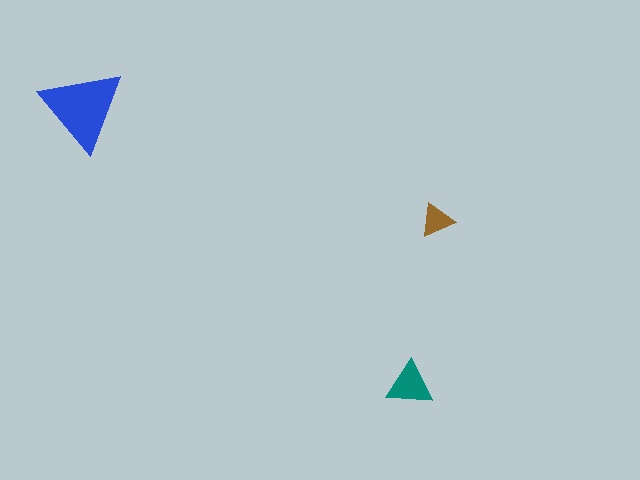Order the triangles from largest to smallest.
the blue one, the teal one, the brown one.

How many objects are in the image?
There are 3 objects in the image.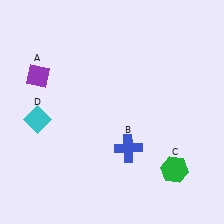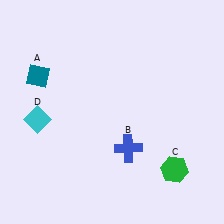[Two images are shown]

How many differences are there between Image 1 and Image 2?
There is 1 difference between the two images.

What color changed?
The diamond (A) changed from purple in Image 1 to teal in Image 2.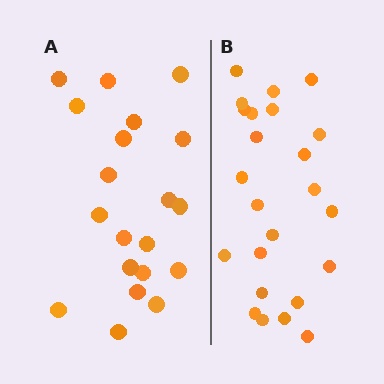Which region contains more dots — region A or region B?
Region B (the right region) has more dots.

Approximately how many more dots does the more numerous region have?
Region B has about 4 more dots than region A.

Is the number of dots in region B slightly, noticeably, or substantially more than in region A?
Region B has only slightly more — the two regions are fairly close. The ratio is roughly 1.2 to 1.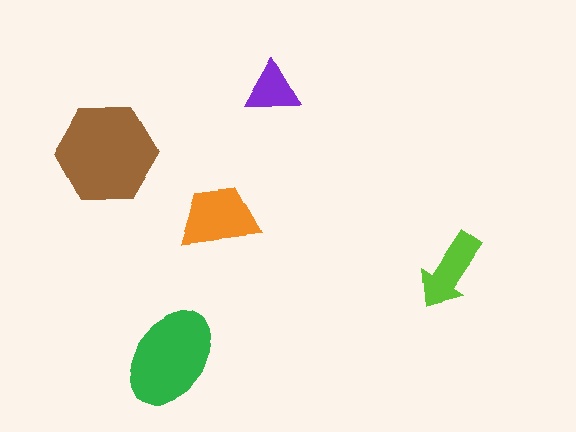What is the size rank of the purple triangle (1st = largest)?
5th.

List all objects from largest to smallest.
The brown hexagon, the green ellipse, the orange trapezoid, the lime arrow, the purple triangle.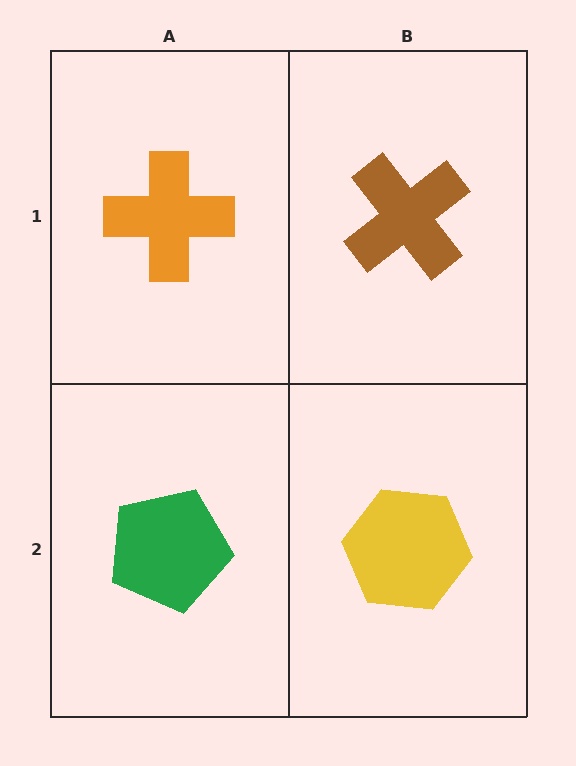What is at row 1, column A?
An orange cross.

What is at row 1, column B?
A brown cross.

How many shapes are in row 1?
2 shapes.